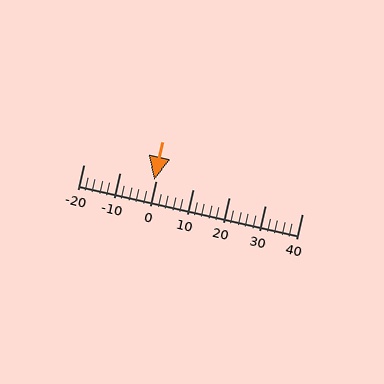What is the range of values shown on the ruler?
The ruler shows values from -20 to 40.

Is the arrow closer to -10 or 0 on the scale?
The arrow is closer to 0.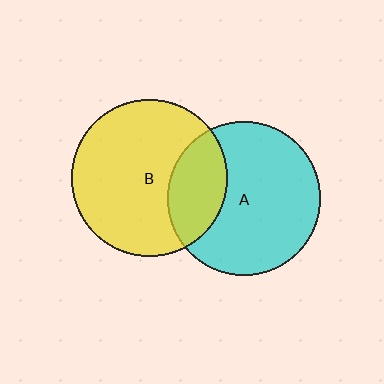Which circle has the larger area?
Circle B (yellow).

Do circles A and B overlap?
Yes.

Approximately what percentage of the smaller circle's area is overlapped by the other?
Approximately 25%.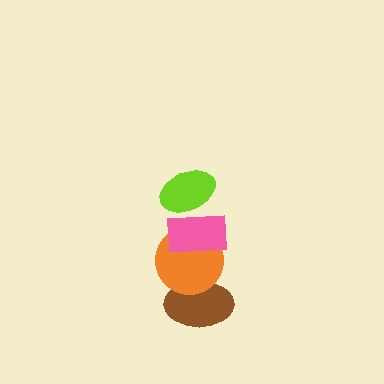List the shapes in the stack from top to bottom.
From top to bottom: the lime ellipse, the pink rectangle, the orange circle, the brown ellipse.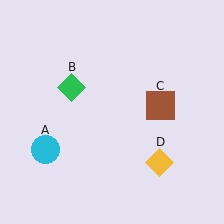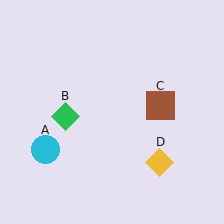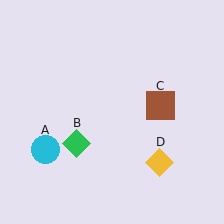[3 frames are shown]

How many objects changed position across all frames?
1 object changed position: green diamond (object B).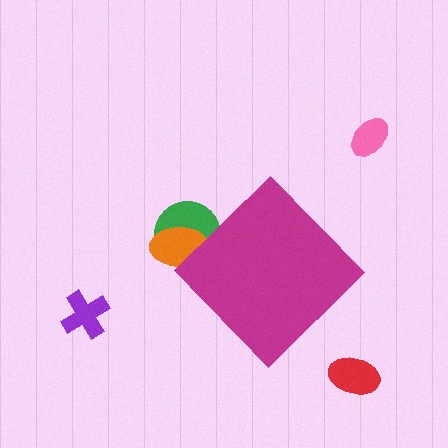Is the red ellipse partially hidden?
No, the red ellipse is fully visible.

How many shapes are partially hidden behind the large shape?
2 shapes are partially hidden.